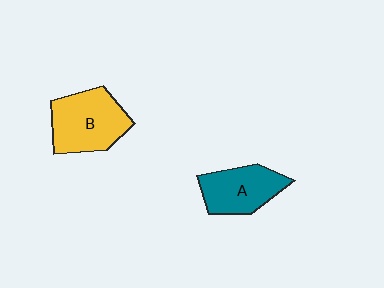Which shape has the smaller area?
Shape A (teal).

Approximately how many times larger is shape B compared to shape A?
Approximately 1.2 times.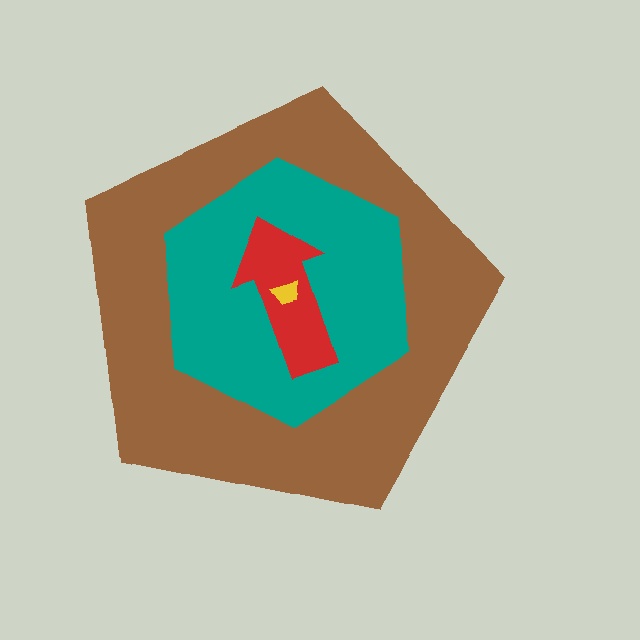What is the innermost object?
The yellow trapezoid.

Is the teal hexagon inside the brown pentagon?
Yes.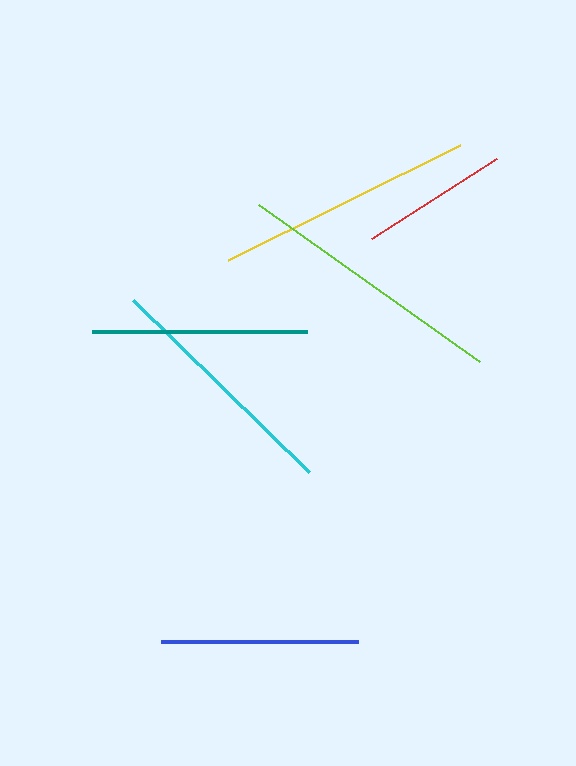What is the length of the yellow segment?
The yellow segment is approximately 259 pixels long.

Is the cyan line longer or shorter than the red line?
The cyan line is longer than the red line.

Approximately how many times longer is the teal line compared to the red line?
The teal line is approximately 1.4 times the length of the red line.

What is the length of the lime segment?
The lime segment is approximately 270 pixels long.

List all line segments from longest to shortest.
From longest to shortest: lime, yellow, cyan, teal, blue, red.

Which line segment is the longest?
The lime line is the longest at approximately 270 pixels.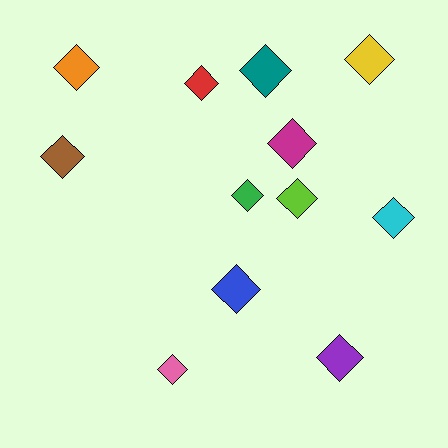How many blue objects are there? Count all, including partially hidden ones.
There is 1 blue object.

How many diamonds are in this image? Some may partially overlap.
There are 12 diamonds.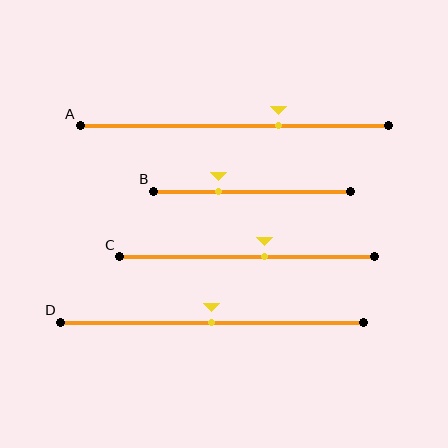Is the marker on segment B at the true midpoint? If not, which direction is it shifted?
No, the marker on segment B is shifted to the left by about 17% of the segment length.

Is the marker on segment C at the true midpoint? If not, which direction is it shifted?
No, the marker on segment C is shifted to the right by about 7% of the segment length.